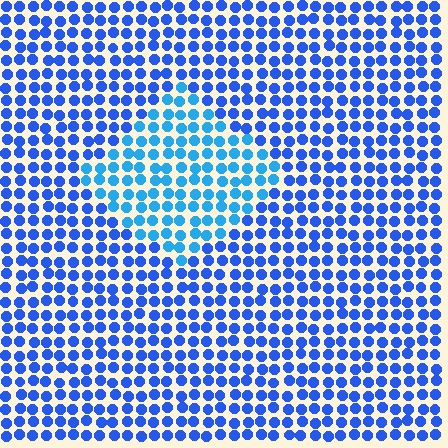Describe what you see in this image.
The image is filled with small blue elements in a uniform arrangement. A diamond-shaped region is visible where the elements are tinted to a slightly different hue, forming a subtle color boundary.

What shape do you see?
I see a diamond.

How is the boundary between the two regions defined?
The boundary is defined purely by a slight shift in hue (about 25 degrees). Spacing, size, and orientation are identical on both sides.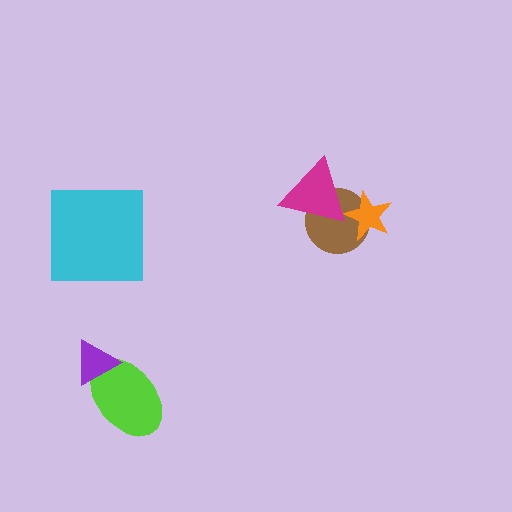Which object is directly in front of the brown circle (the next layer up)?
The orange star is directly in front of the brown circle.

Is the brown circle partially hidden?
Yes, it is partially covered by another shape.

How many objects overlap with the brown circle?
2 objects overlap with the brown circle.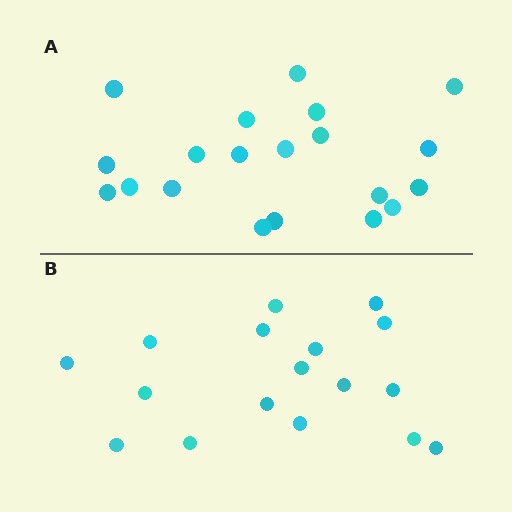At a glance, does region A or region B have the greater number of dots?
Region A (the top region) has more dots.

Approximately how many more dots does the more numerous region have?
Region A has just a few more — roughly 2 or 3 more dots than region B.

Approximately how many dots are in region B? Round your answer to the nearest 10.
About 20 dots. (The exact count is 17, which rounds to 20.)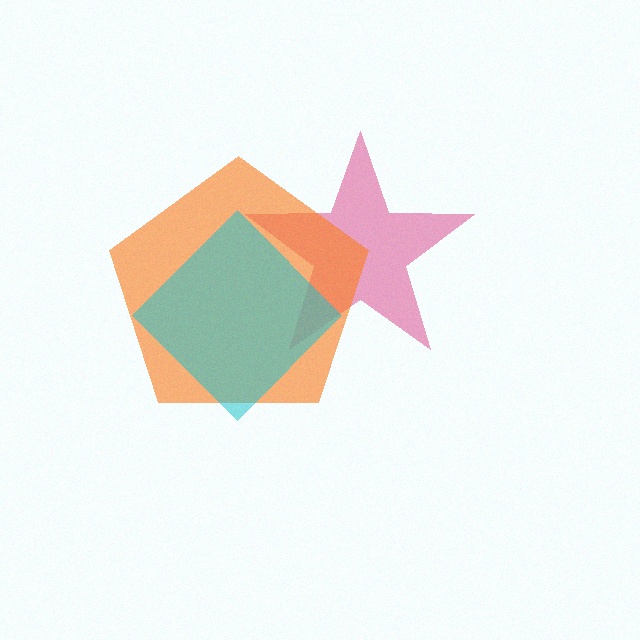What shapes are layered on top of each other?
The layered shapes are: a pink star, an orange pentagon, a cyan diamond.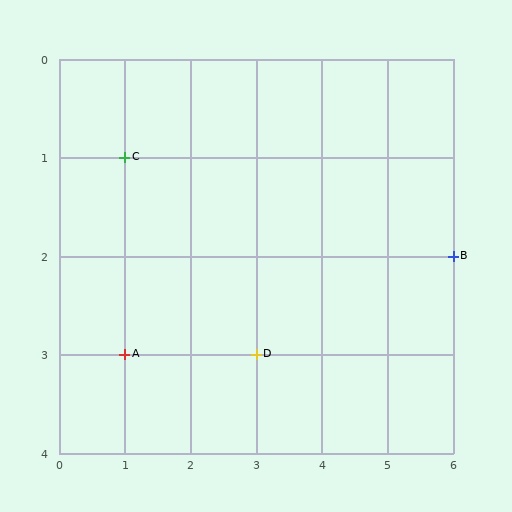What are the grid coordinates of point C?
Point C is at grid coordinates (1, 1).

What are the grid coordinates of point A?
Point A is at grid coordinates (1, 3).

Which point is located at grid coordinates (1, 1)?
Point C is at (1, 1).